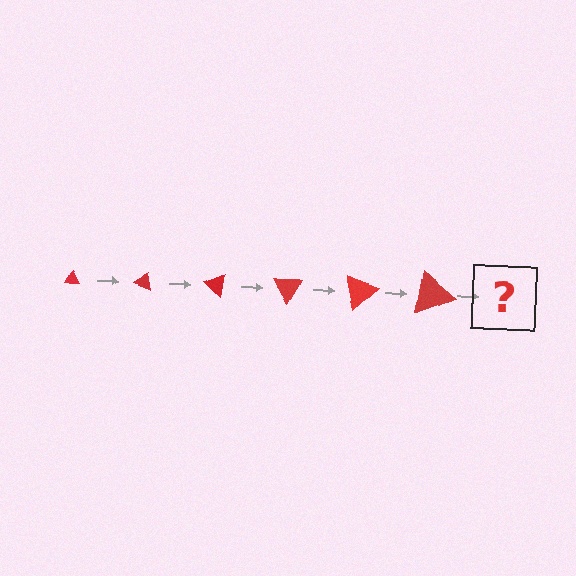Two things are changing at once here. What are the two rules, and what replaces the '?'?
The two rules are that the triangle grows larger each step and it rotates 20 degrees each step. The '?' should be a triangle, larger than the previous one and rotated 120 degrees from the start.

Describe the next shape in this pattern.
It should be a triangle, larger than the previous one and rotated 120 degrees from the start.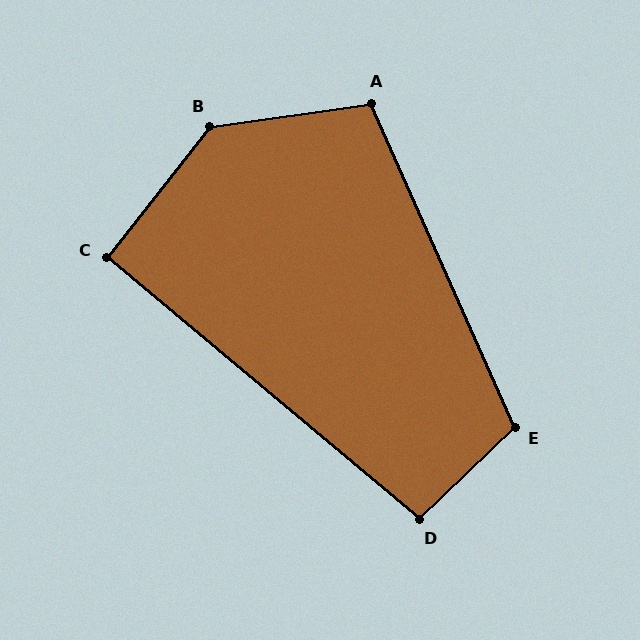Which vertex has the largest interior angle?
B, at approximately 137 degrees.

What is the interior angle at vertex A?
Approximately 106 degrees (obtuse).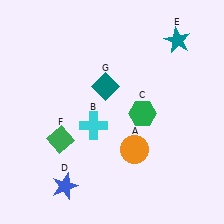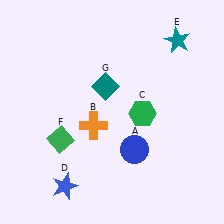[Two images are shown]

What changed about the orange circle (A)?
In Image 1, A is orange. In Image 2, it changed to blue.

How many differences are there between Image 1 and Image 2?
There are 2 differences between the two images.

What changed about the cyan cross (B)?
In Image 1, B is cyan. In Image 2, it changed to orange.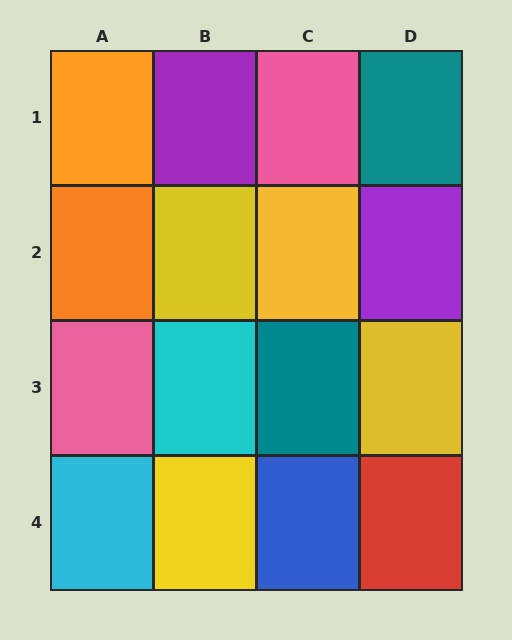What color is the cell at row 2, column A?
Orange.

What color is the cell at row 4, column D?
Red.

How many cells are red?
1 cell is red.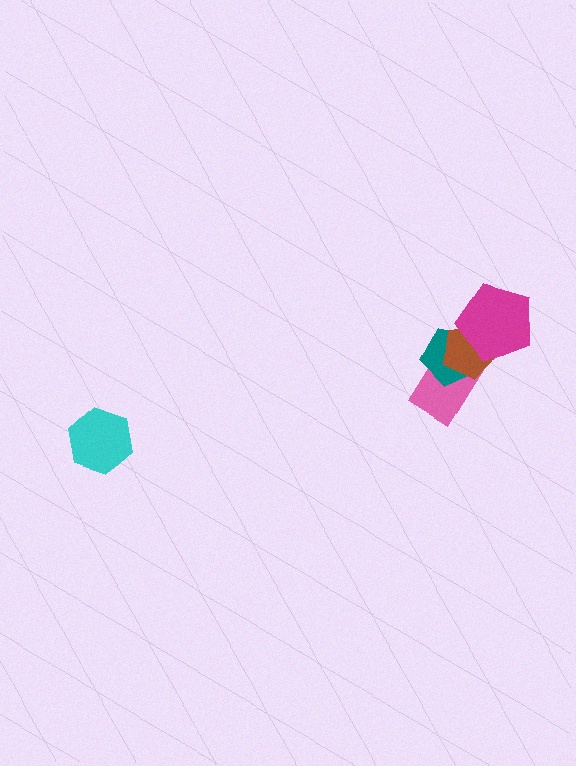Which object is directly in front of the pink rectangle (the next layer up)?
The teal pentagon is directly in front of the pink rectangle.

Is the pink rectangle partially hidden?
Yes, it is partially covered by another shape.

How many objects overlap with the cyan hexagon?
0 objects overlap with the cyan hexagon.